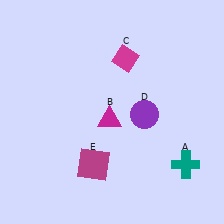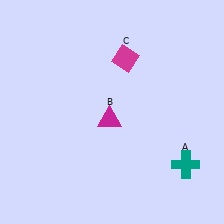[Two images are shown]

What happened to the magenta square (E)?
The magenta square (E) was removed in Image 2. It was in the bottom-left area of Image 1.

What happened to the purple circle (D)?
The purple circle (D) was removed in Image 2. It was in the bottom-right area of Image 1.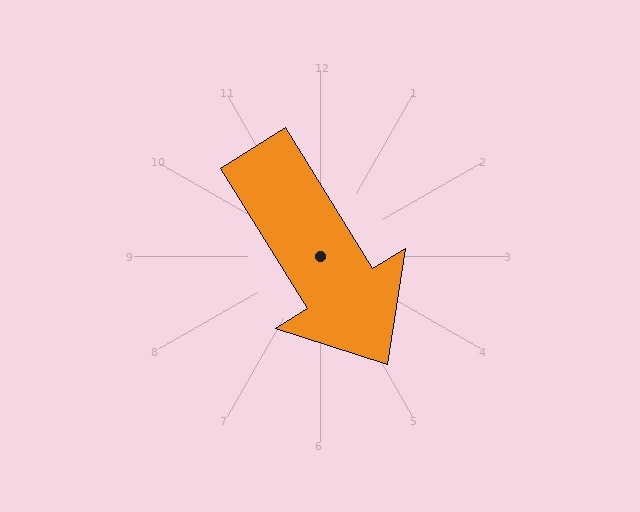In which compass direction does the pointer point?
Southeast.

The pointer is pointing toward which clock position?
Roughly 5 o'clock.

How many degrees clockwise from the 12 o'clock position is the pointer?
Approximately 148 degrees.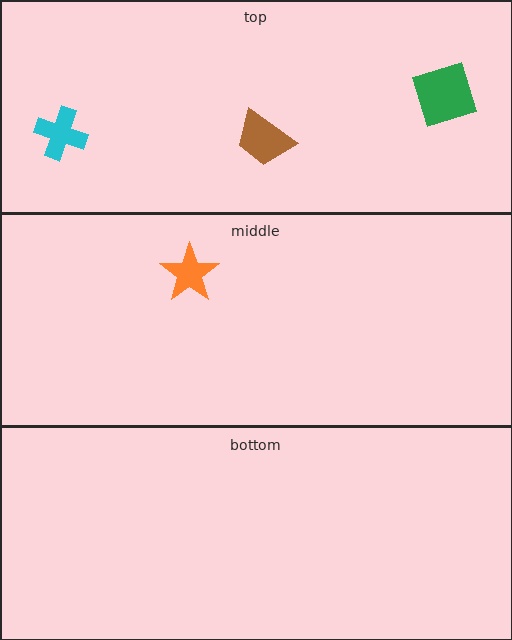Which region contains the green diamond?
The top region.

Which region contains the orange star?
The middle region.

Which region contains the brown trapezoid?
The top region.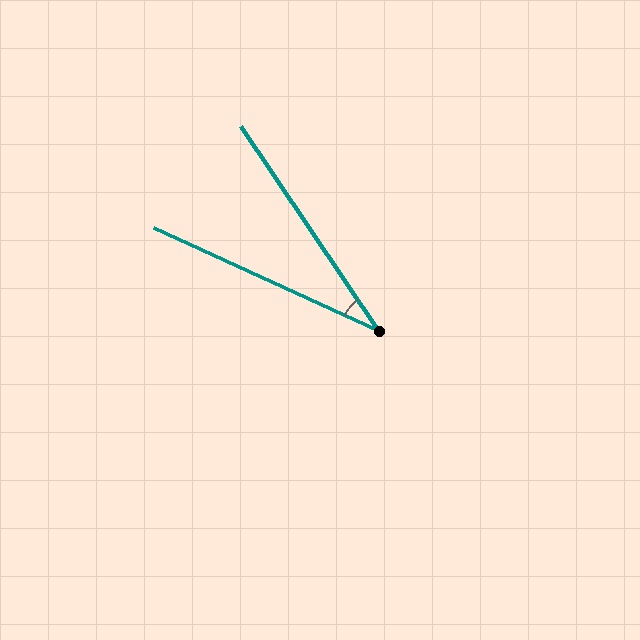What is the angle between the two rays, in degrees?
Approximately 31 degrees.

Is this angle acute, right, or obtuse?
It is acute.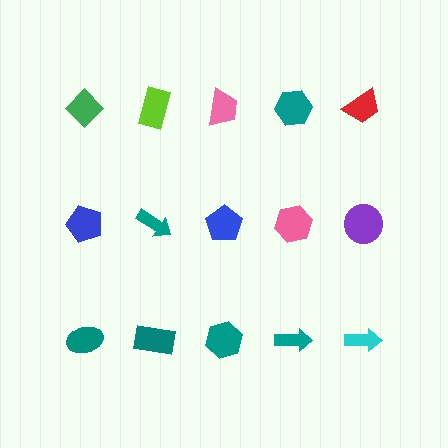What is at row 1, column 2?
A lime rectangle.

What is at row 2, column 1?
A blue pentagon.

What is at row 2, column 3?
A blue pentagon.